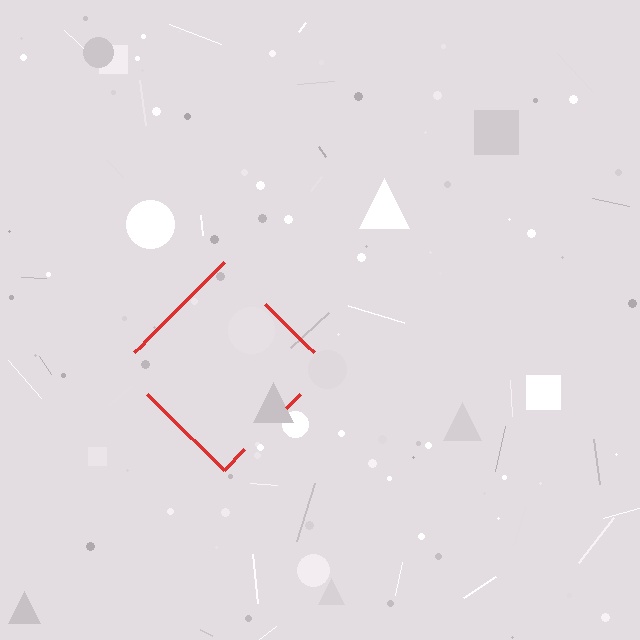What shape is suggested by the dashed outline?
The dashed outline suggests a diamond.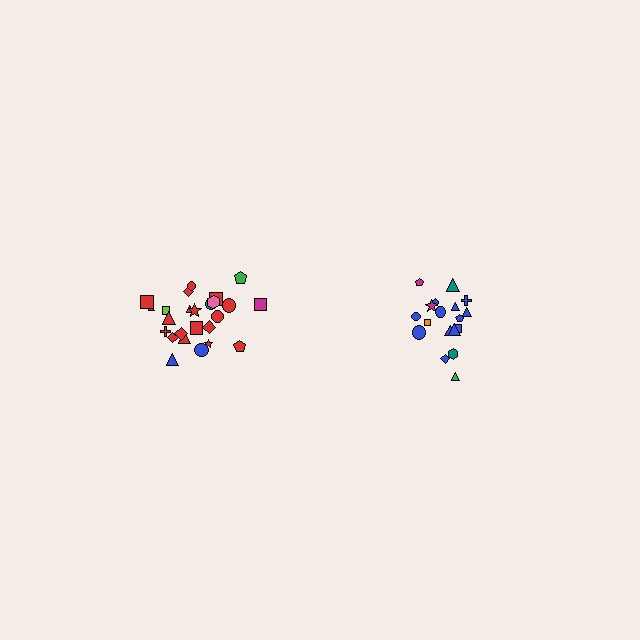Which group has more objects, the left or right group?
The left group.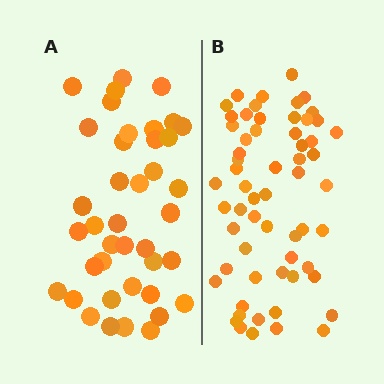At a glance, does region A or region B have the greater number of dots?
Region B (the right region) has more dots.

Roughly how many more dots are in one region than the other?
Region B has approximately 20 more dots than region A.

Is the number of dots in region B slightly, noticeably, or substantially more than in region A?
Region B has substantially more. The ratio is roughly 1.5 to 1.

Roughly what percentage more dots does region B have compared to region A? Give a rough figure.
About 50% more.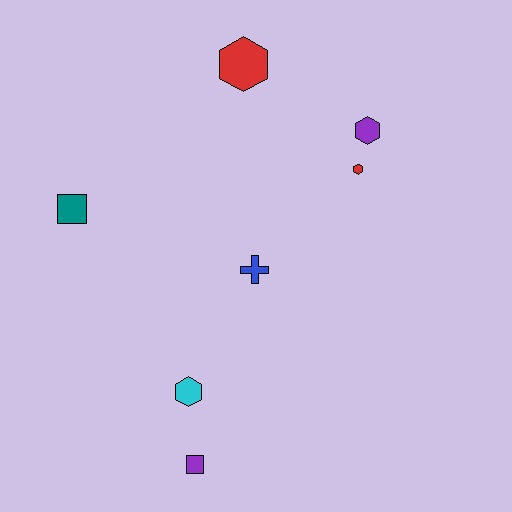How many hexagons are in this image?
There are 4 hexagons.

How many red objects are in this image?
There are 2 red objects.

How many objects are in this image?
There are 7 objects.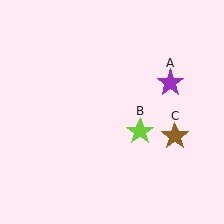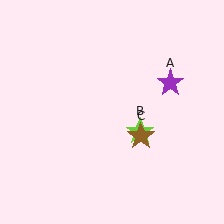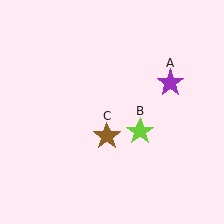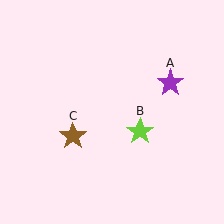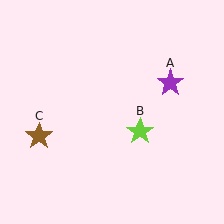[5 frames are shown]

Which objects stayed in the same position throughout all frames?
Purple star (object A) and lime star (object B) remained stationary.